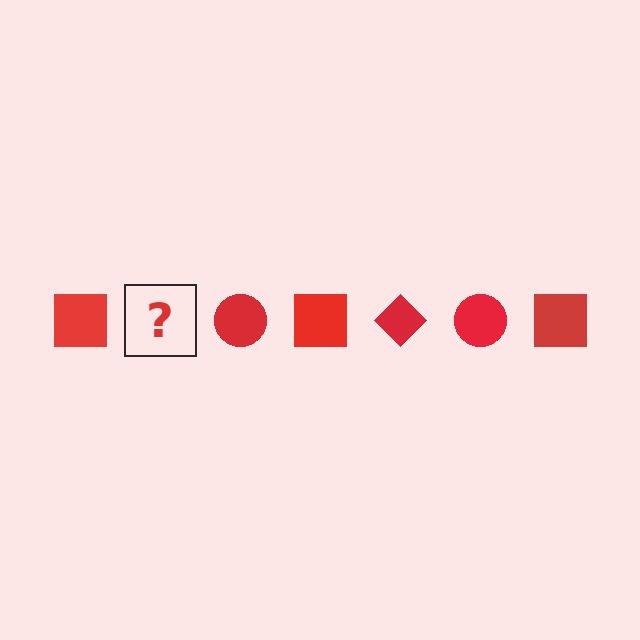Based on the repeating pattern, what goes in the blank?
The blank should be a red diamond.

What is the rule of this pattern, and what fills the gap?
The rule is that the pattern cycles through square, diamond, circle shapes in red. The gap should be filled with a red diamond.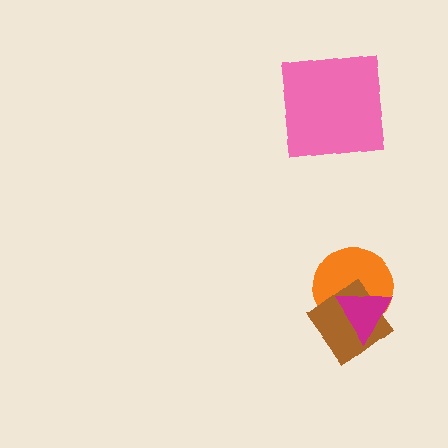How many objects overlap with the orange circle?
2 objects overlap with the orange circle.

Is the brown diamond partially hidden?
Yes, it is partially covered by another shape.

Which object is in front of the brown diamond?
The magenta triangle is in front of the brown diamond.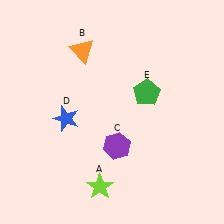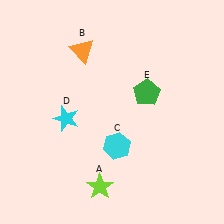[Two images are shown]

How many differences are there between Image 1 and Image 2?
There are 2 differences between the two images.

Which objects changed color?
C changed from purple to cyan. D changed from blue to cyan.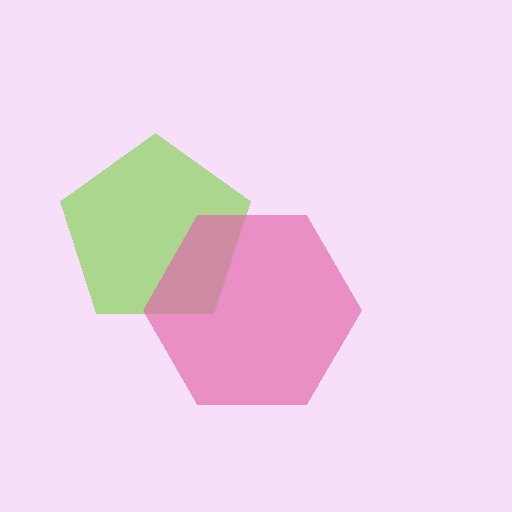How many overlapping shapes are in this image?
There are 2 overlapping shapes in the image.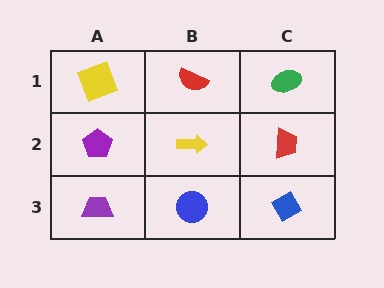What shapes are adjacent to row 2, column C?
A green ellipse (row 1, column C), a blue diamond (row 3, column C), a yellow arrow (row 2, column B).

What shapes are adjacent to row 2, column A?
A yellow square (row 1, column A), a purple trapezoid (row 3, column A), a yellow arrow (row 2, column B).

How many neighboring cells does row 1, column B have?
3.